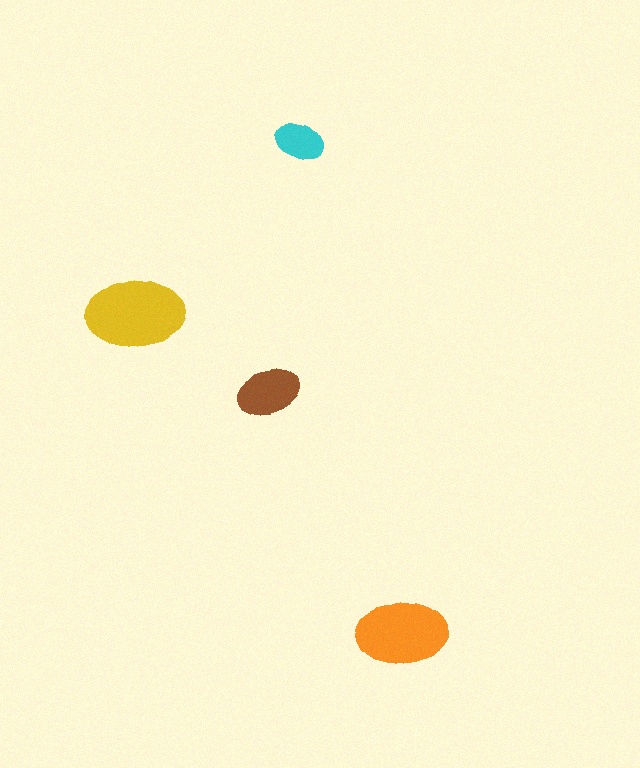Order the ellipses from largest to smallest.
the yellow one, the orange one, the brown one, the cyan one.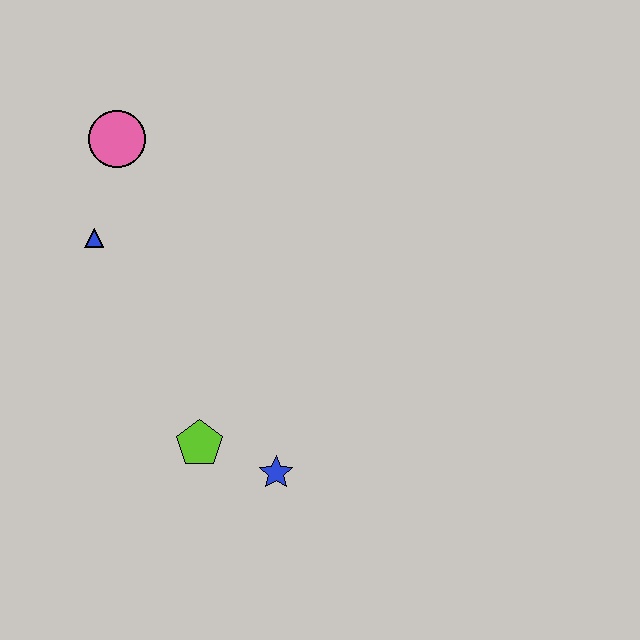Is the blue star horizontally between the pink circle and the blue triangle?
No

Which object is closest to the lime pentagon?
The blue star is closest to the lime pentagon.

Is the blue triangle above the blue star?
Yes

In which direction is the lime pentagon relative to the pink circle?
The lime pentagon is below the pink circle.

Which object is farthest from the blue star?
The pink circle is farthest from the blue star.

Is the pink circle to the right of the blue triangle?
Yes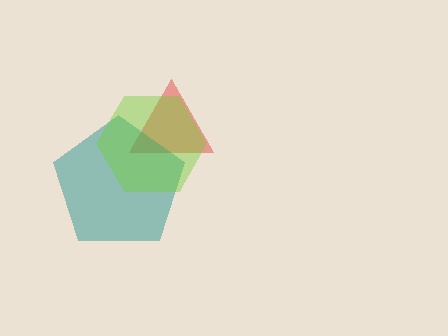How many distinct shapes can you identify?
There are 3 distinct shapes: a red triangle, a teal pentagon, a lime hexagon.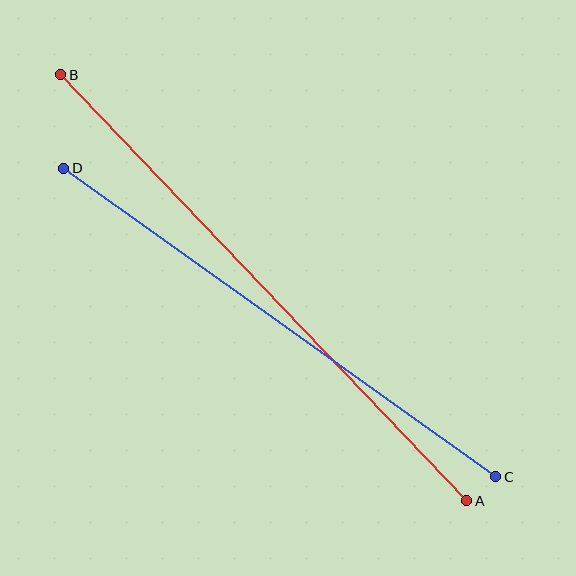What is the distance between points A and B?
The distance is approximately 588 pixels.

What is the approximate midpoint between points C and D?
The midpoint is at approximately (280, 323) pixels.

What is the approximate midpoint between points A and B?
The midpoint is at approximately (264, 288) pixels.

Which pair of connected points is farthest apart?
Points A and B are farthest apart.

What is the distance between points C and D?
The distance is approximately 531 pixels.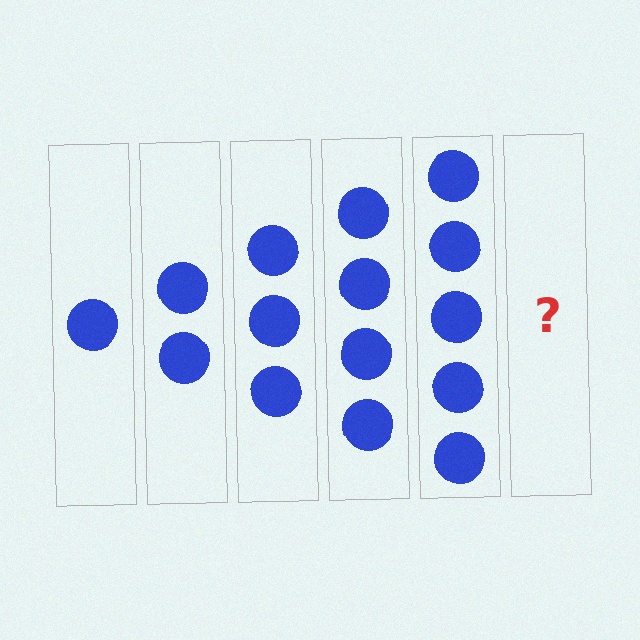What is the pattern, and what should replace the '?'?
The pattern is that each step adds one more circle. The '?' should be 6 circles.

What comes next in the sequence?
The next element should be 6 circles.